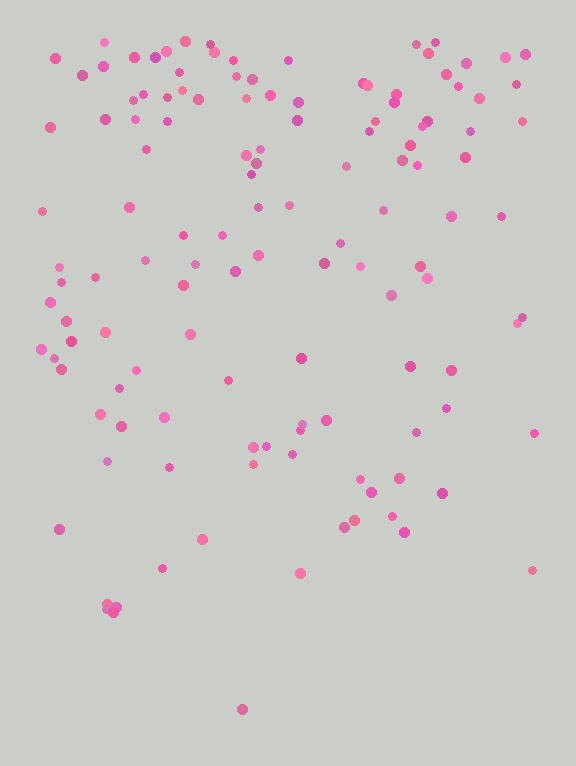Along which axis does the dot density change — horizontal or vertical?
Vertical.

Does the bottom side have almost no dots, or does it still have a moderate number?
Still a moderate number, just noticeably fewer than the top.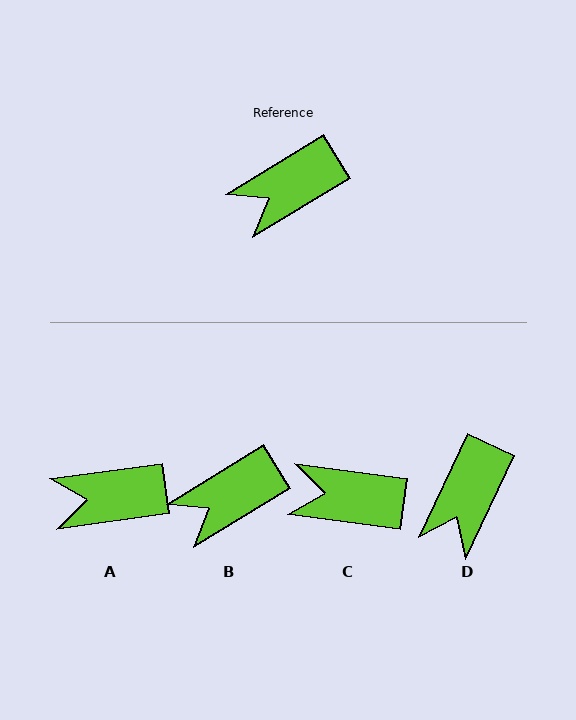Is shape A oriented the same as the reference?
No, it is off by about 23 degrees.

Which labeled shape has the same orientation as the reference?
B.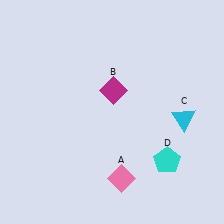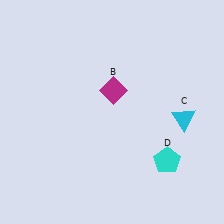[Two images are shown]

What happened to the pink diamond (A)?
The pink diamond (A) was removed in Image 2. It was in the bottom-right area of Image 1.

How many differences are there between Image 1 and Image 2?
There is 1 difference between the two images.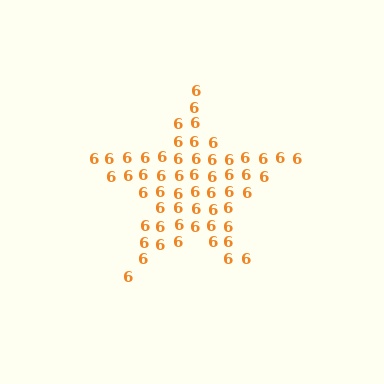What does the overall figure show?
The overall figure shows a star.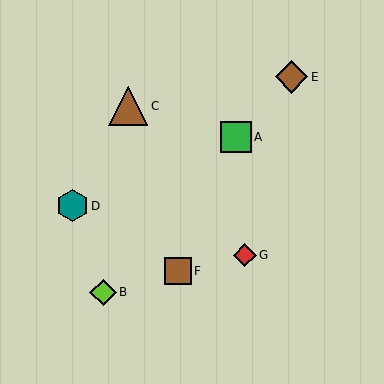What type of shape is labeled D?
Shape D is a teal hexagon.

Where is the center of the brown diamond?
The center of the brown diamond is at (291, 77).